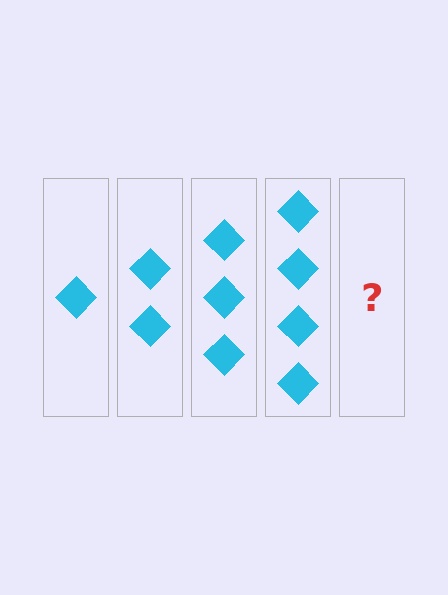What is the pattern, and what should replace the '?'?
The pattern is that each step adds one more diamond. The '?' should be 5 diamonds.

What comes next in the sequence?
The next element should be 5 diamonds.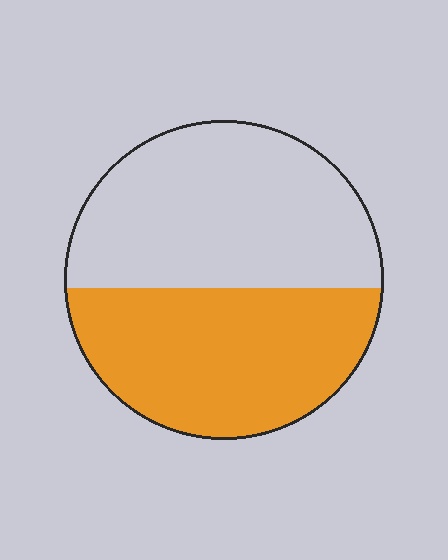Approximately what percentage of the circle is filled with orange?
Approximately 45%.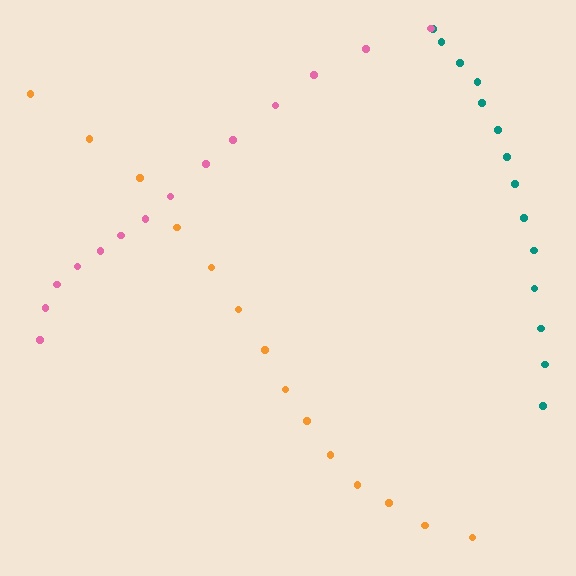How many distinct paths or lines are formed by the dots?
There are 3 distinct paths.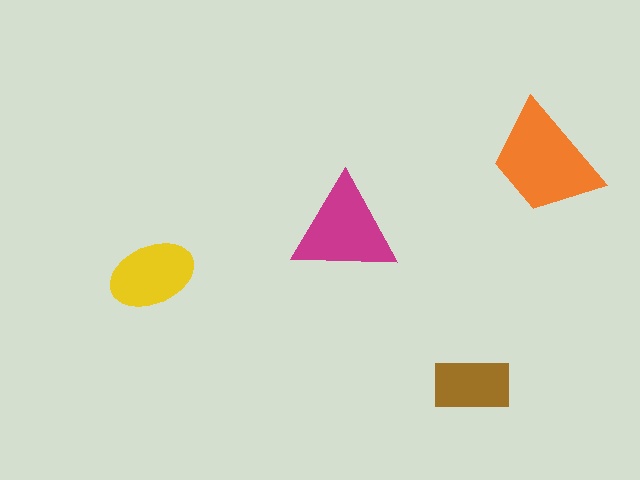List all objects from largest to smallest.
The orange trapezoid, the magenta triangle, the yellow ellipse, the brown rectangle.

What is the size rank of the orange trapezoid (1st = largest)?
1st.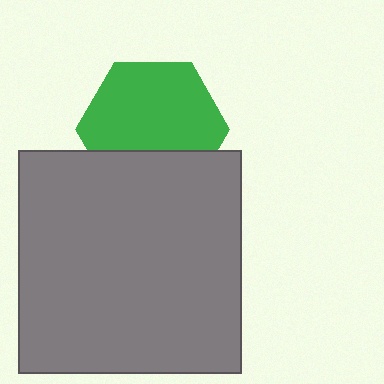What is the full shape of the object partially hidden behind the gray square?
The partially hidden object is a green hexagon.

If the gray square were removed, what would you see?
You would see the complete green hexagon.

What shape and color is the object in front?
The object in front is a gray square.